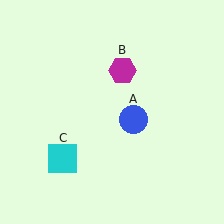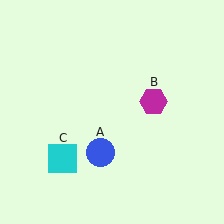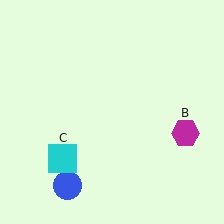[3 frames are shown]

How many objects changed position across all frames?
2 objects changed position: blue circle (object A), magenta hexagon (object B).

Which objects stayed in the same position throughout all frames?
Cyan square (object C) remained stationary.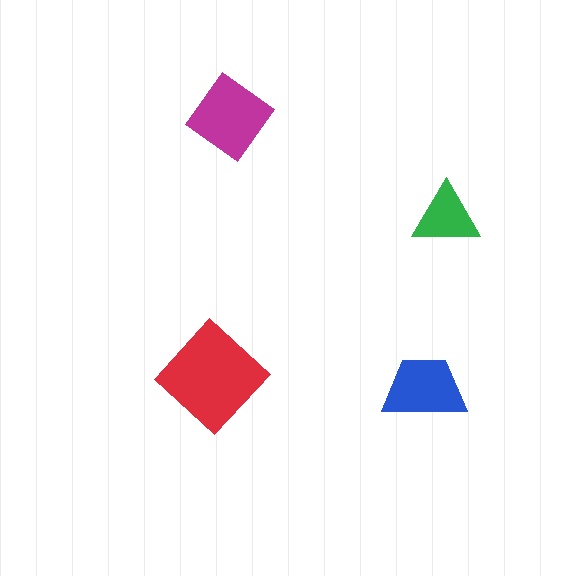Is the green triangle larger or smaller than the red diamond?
Smaller.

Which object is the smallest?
The green triangle.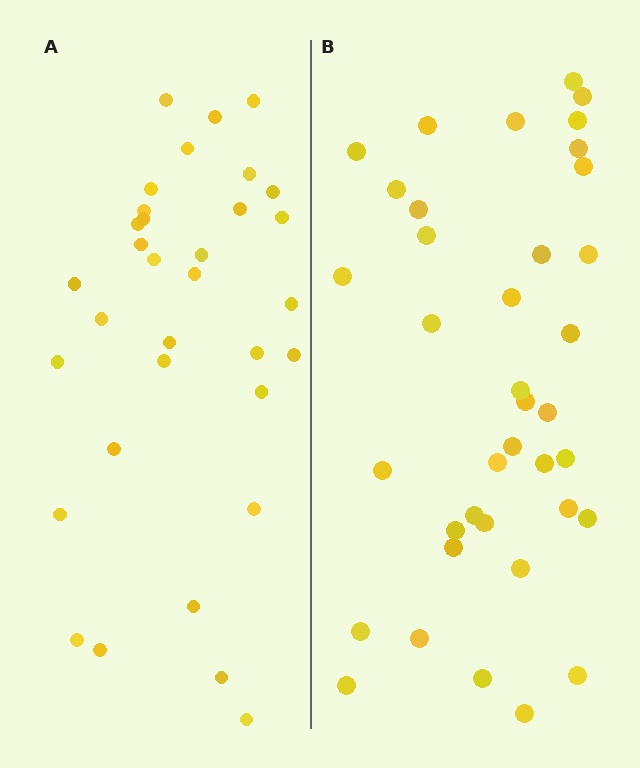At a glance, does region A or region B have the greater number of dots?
Region B (the right region) has more dots.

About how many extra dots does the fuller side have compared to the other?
Region B has about 5 more dots than region A.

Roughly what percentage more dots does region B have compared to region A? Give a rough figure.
About 15% more.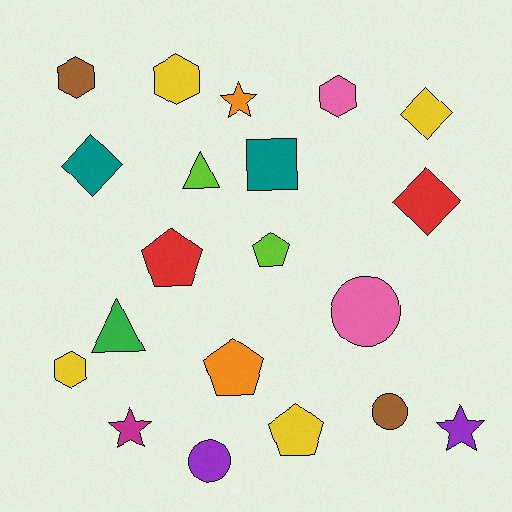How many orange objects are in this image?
There are 2 orange objects.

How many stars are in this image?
There are 3 stars.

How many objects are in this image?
There are 20 objects.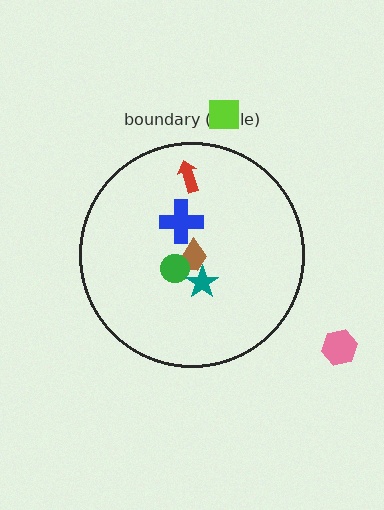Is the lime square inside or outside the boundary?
Outside.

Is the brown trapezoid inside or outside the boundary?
Inside.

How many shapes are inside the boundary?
5 inside, 2 outside.